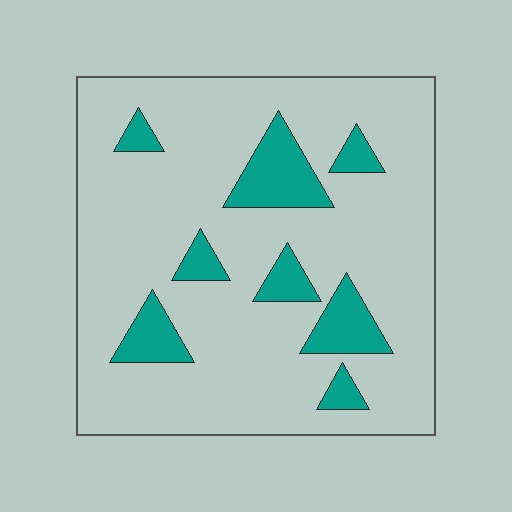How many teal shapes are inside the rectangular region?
8.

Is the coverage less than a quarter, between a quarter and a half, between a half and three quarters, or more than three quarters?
Less than a quarter.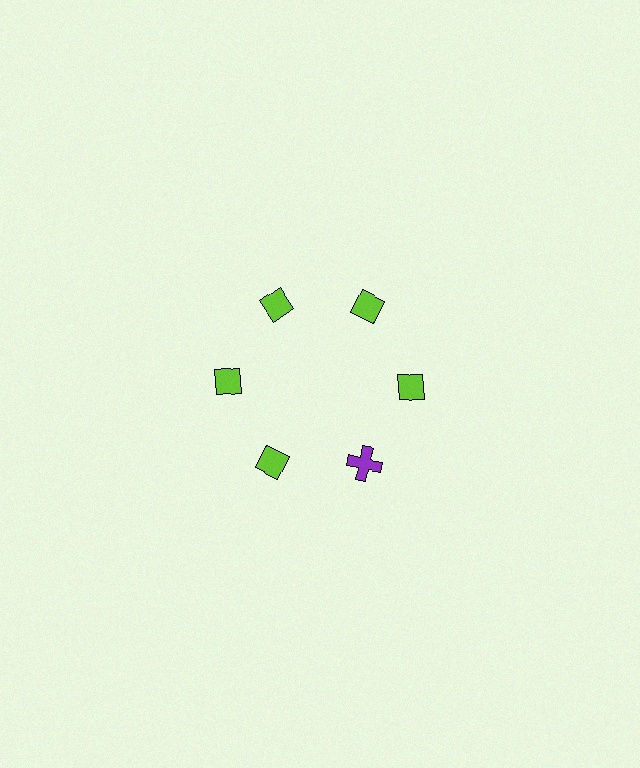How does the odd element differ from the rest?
It differs in both color (purple instead of lime) and shape (cross instead of diamond).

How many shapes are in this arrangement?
There are 6 shapes arranged in a ring pattern.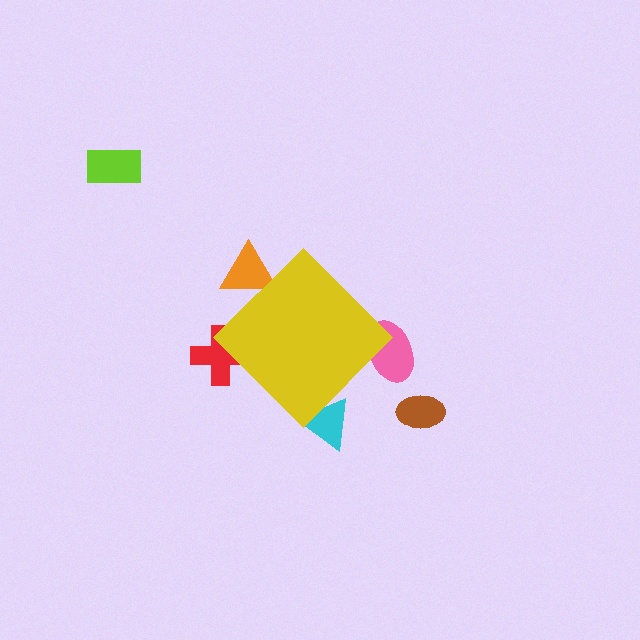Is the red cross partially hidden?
Yes, the red cross is partially hidden behind the yellow diamond.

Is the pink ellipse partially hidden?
Yes, the pink ellipse is partially hidden behind the yellow diamond.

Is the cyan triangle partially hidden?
Yes, the cyan triangle is partially hidden behind the yellow diamond.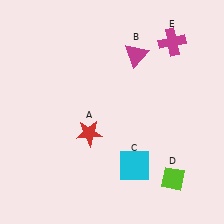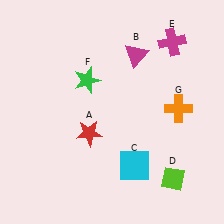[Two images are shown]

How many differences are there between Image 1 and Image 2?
There are 2 differences between the two images.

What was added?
A green star (F), an orange cross (G) were added in Image 2.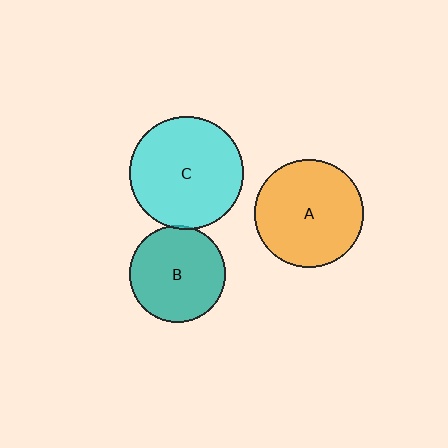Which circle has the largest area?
Circle C (cyan).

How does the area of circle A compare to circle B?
Approximately 1.3 times.